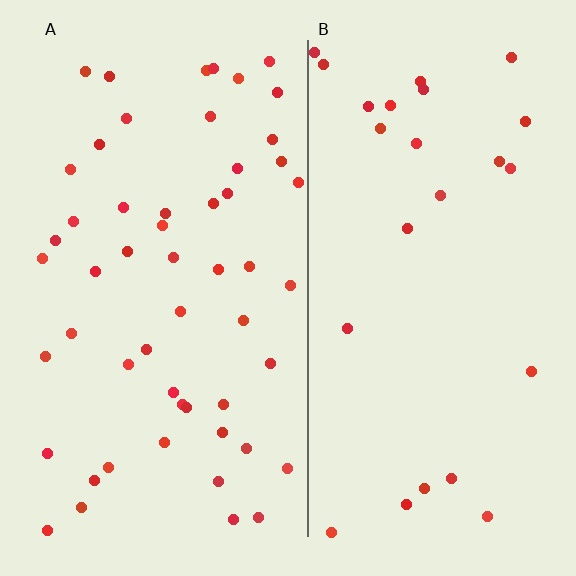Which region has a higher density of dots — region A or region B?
A (the left).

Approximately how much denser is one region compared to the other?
Approximately 2.1× — region A over region B.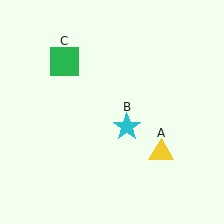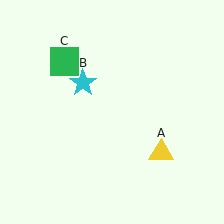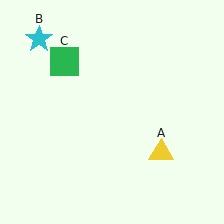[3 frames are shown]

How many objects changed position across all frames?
1 object changed position: cyan star (object B).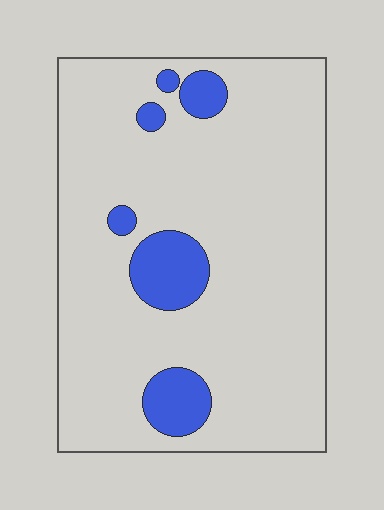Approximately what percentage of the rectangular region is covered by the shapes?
Approximately 10%.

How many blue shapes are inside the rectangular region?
6.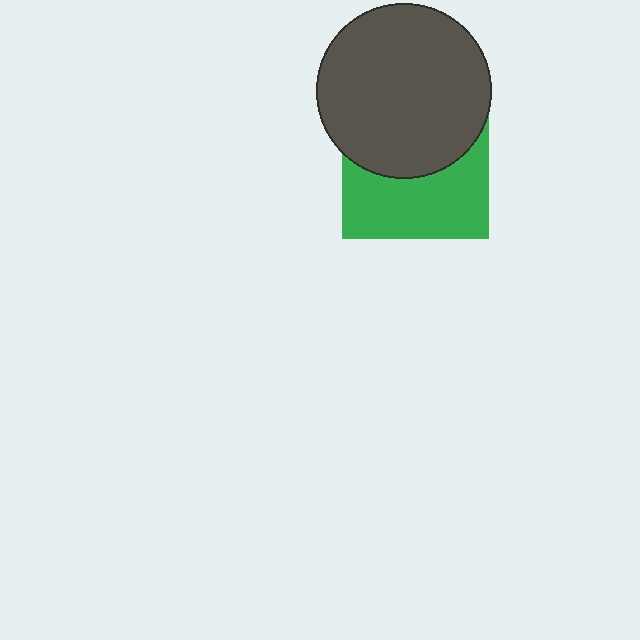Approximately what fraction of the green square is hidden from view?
Roughly 50% of the green square is hidden behind the dark gray circle.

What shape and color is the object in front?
The object in front is a dark gray circle.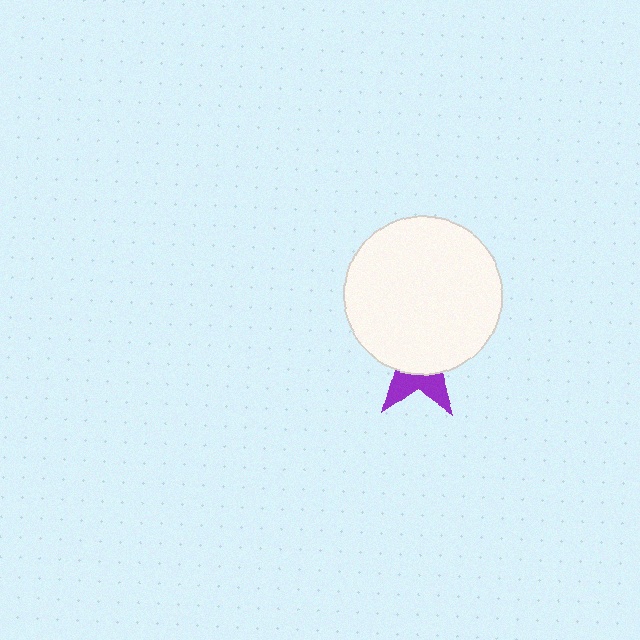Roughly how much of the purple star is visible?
A small part of it is visible (roughly 33%).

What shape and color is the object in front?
The object in front is a white circle.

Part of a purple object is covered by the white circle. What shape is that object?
It is a star.